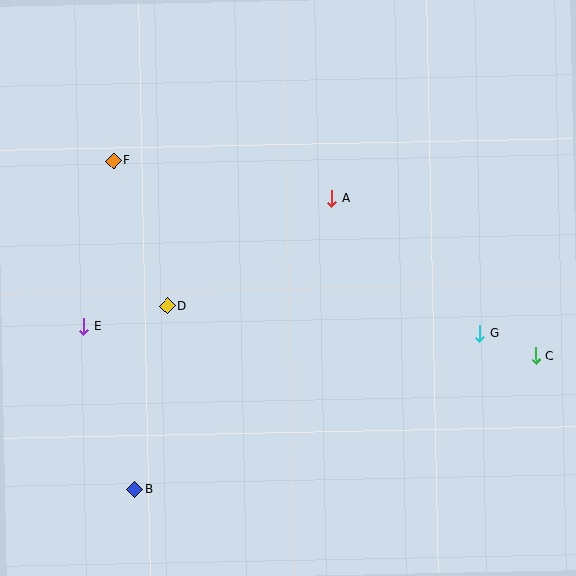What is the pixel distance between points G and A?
The distance between G and A is 200 pixels.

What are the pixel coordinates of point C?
Point C is at (536, 356).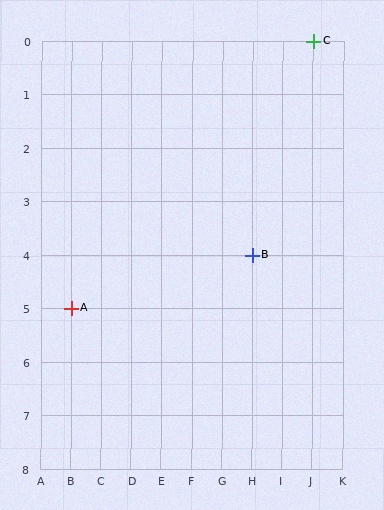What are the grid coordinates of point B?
Point B is at grid coordinates (H, 4).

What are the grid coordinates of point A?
Point A is at grid coordinates (B, 5).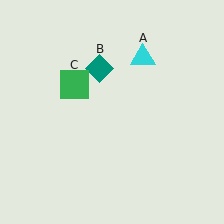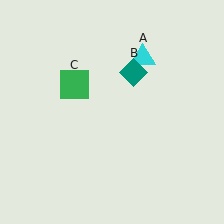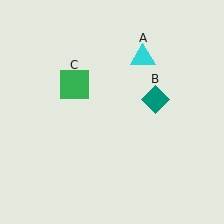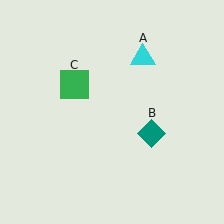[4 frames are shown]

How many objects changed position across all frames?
1 object changed position: teal diamond (object B).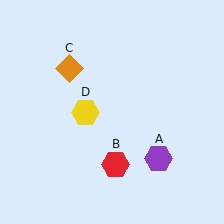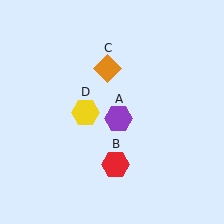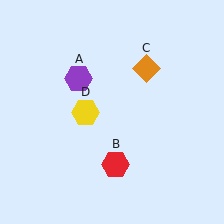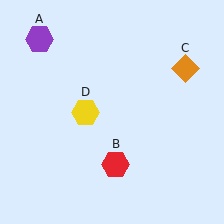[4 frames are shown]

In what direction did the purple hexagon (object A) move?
The purple hexagon (object A) moved up and to the left.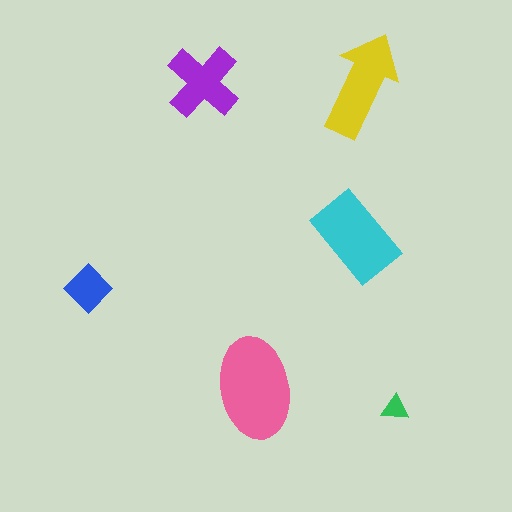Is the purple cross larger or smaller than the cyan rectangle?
Smaller.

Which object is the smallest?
The green triangle.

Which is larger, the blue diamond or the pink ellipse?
The pink ellipse.